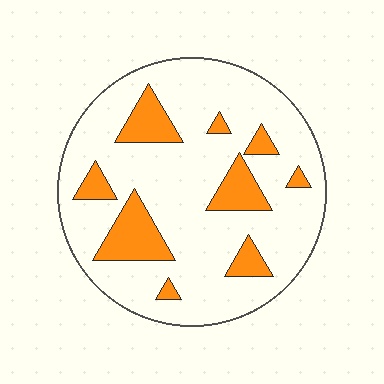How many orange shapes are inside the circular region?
9.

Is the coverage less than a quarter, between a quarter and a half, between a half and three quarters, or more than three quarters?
Less than a quarter.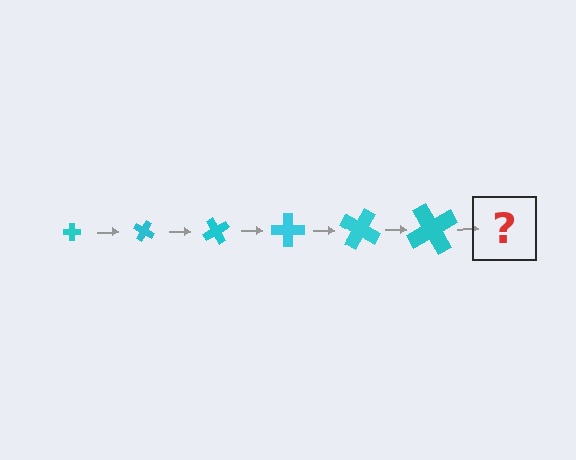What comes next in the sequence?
The next element should be a cross, larger than the previous one and rotated 180 degrees from the start.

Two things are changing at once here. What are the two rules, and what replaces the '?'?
The two rules are that the cross grows larger each step and it rotates 30 degrees each step. The '?' should be a cross, larger than the previous one and rotated 180 degrees from the start.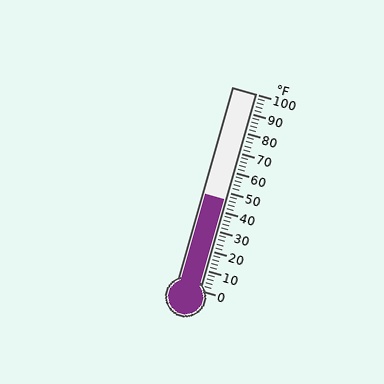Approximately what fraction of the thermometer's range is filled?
The thermometer is filled to approximately 45% of its range.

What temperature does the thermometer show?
The thermometer shows approximately 46°F.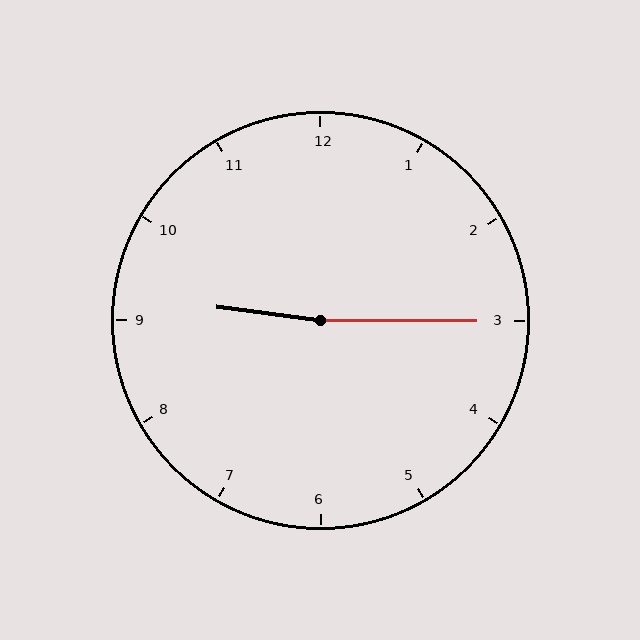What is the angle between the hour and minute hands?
Approximately 172 degrees.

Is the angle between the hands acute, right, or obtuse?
It is obtuse.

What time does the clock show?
9:15.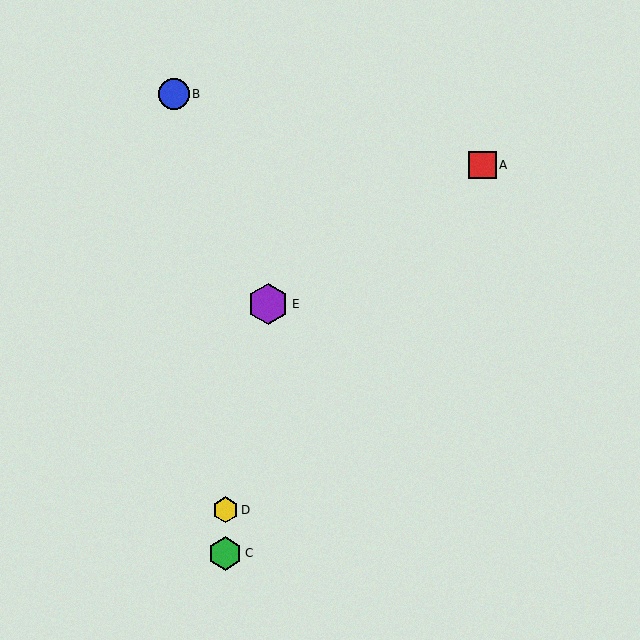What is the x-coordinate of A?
Object A is at x≈482.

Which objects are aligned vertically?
Objects C, D are aligned vertically.